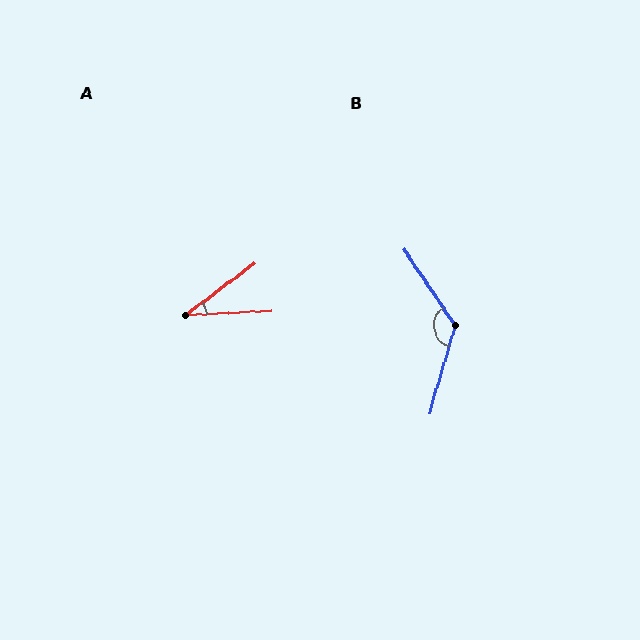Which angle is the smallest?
A, at approximately 34 degrees.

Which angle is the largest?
B, at approximately 130 degrees.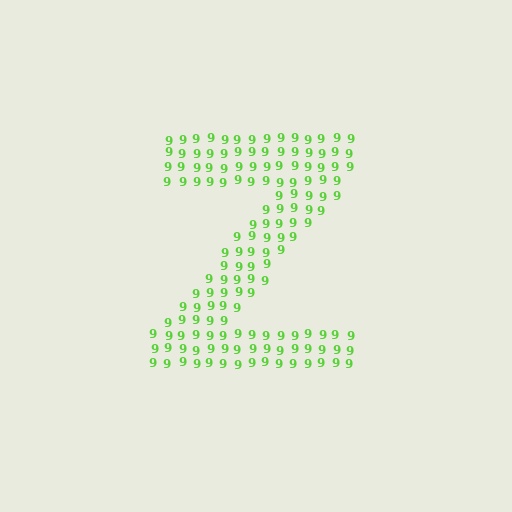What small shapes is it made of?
It is made of small digit 9's.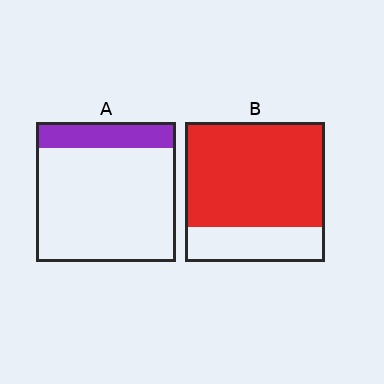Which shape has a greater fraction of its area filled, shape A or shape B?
Shape B.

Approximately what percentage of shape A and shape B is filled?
A is approximately 20% and B is approximately 75%.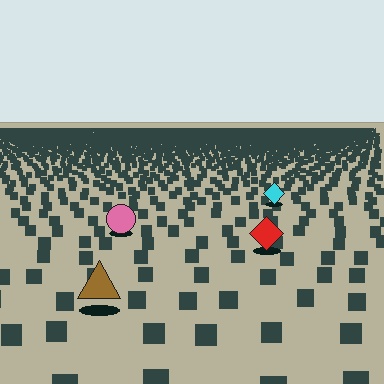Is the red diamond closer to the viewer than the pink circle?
Yes. The red diamond is closer — you can tell from the texture gradient: the ground texture is coarser near it.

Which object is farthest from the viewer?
The cyan diamond is farthest from the viewer. It appears smaller and the ground texture around it is denser.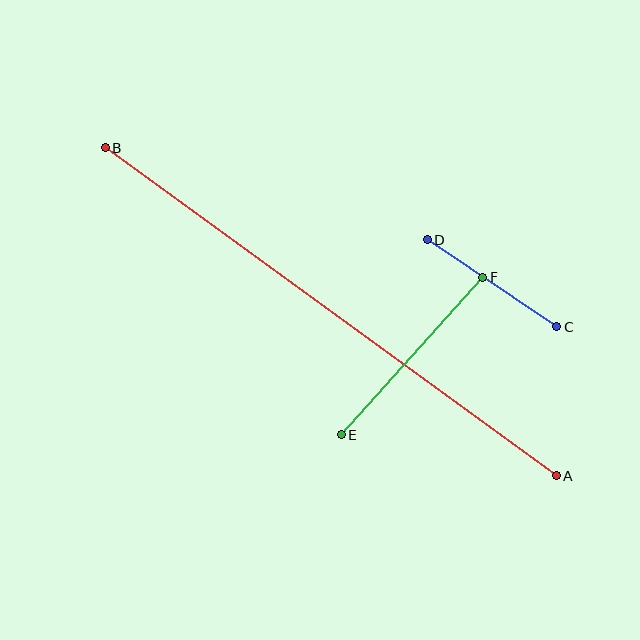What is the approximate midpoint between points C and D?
The midpoint is at approximately (492, 283) pixels.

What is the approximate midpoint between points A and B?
The midpoint is at approximately (331, 312) pixels.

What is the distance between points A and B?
The distance is approximately 558 pixels.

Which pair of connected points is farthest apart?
Points A and B are farthest apart.